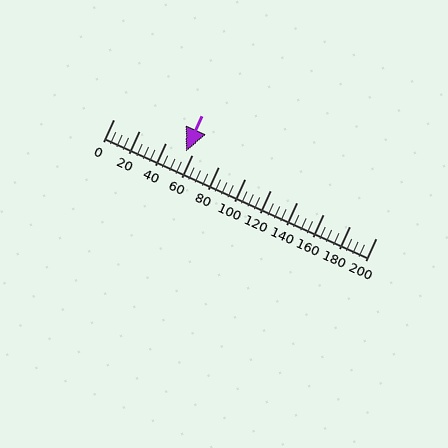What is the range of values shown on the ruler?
The ruler shows values from 0 to 200.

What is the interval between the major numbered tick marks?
The major tick marks are spaced 20 units apart.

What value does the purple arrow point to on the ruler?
The purple arrow points to approximately 55.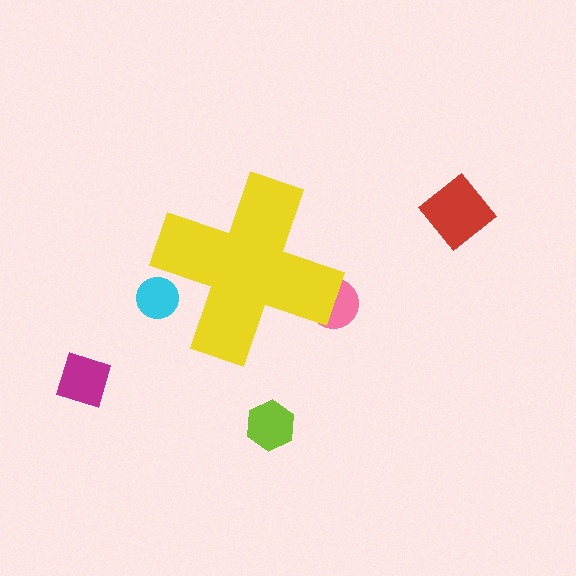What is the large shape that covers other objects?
A yellow cross.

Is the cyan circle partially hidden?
Yes, the cyan circle is partially hidden behind the yellow cross.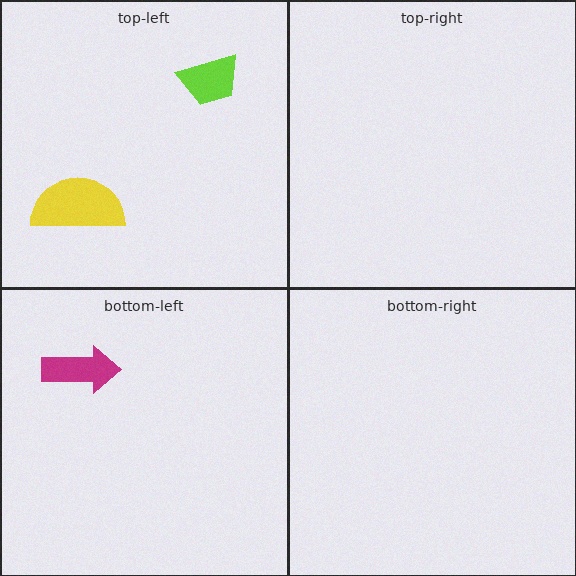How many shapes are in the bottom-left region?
1.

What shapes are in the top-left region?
The lime trapezoid, the yellow semicircle.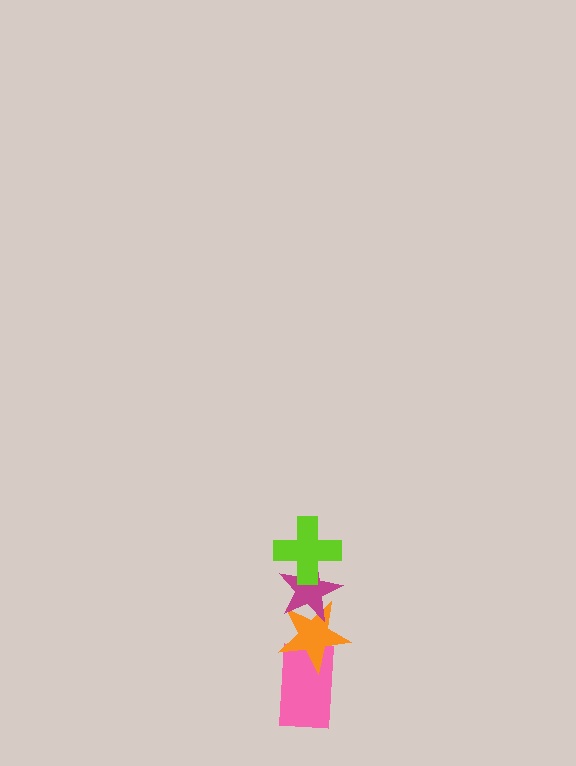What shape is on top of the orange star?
The magenta star is on top of the orange star.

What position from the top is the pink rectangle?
The pink rectangle is 4th from the top.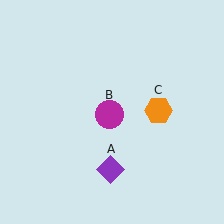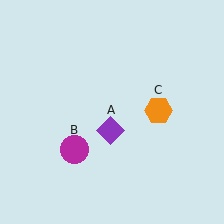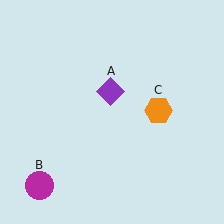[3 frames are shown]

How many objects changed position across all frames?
2 objects changed position: purple diamond (object A), magenta circle (object B).